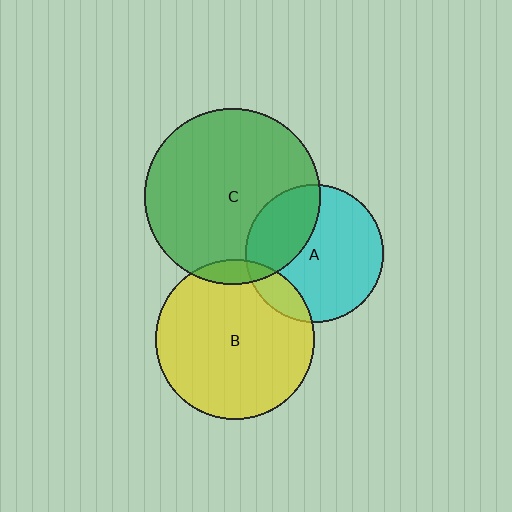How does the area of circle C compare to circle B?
Approximately 1.2 times.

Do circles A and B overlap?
Yes.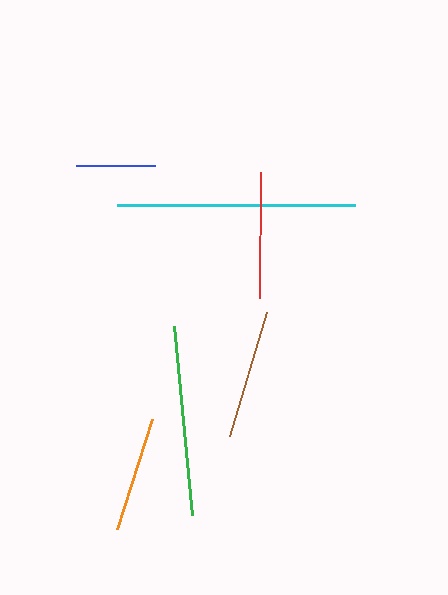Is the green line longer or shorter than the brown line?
The green line is longer than the brown line.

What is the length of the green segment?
The green segment is approximately 190 pixels long.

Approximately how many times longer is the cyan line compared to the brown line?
The cyan line is approximately 1.8 times the length of the brown line.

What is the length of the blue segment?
The blue segment is approximately 80 pixels long.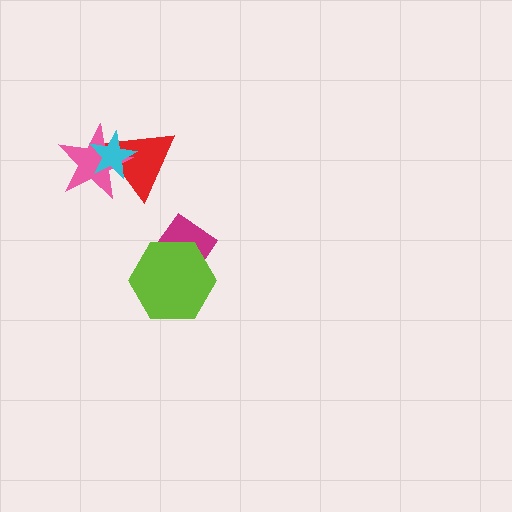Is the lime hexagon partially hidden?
No, no other shape covers it.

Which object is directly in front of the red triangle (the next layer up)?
The pink star is directly in front of the red triangle.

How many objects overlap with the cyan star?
2 objects overlap with the cyan star.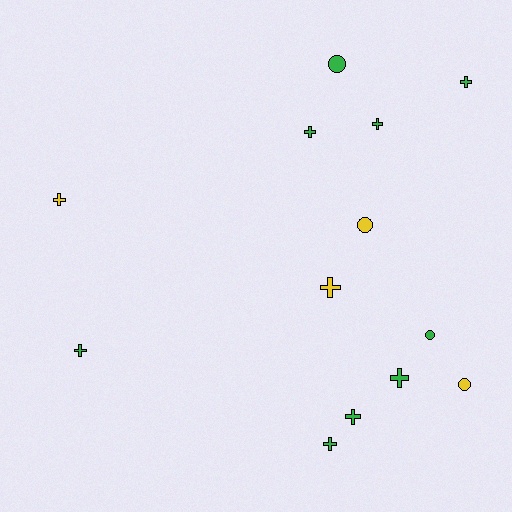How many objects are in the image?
There are 13 objects.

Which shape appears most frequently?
Cross, with 9 objects.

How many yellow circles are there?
There are 2 yellow circles.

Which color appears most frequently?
Green, with 9 objects.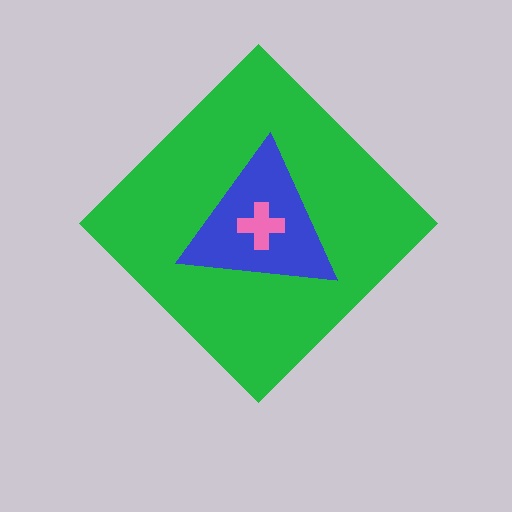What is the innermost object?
The pink cross.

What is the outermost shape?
The green diamond.